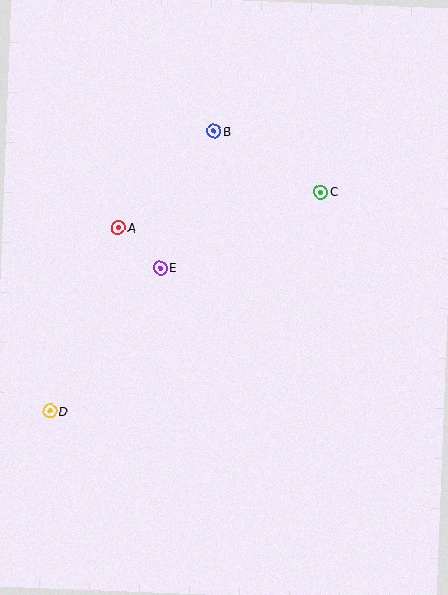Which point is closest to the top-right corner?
Point C is closest to the top-right corner.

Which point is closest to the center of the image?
Point E at (161, 268) is closest to the center.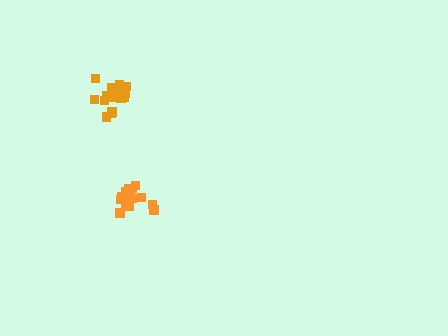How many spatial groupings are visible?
There are 2 spatial groupings.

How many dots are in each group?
Group 1: 19 dots, Group 2: 17 dots (36 total).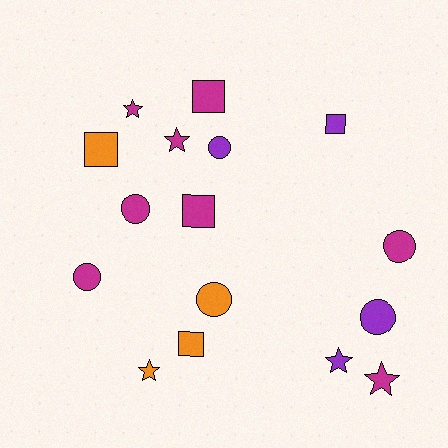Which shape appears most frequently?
Circle, with 6 objects.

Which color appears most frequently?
Magenta, with 8 objects.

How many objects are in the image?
There are 16 objects.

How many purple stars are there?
There is 1 purple star.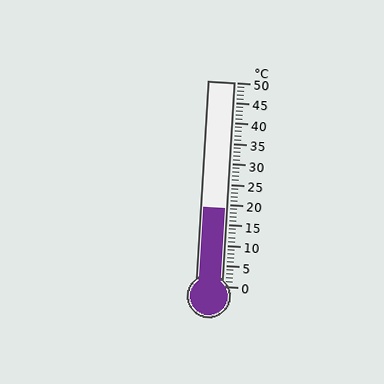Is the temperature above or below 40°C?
The temperature is below 40°C.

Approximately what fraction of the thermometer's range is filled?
The thermometer is filled to approximately 40% of its range.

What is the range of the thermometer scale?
The thermometer scale ranges from 0°C to 50°C.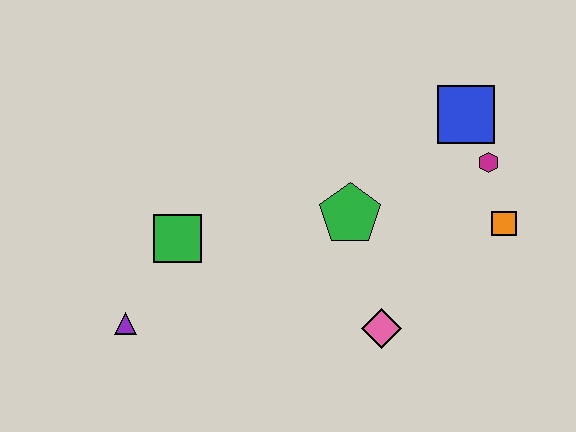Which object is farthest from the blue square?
The purple triangle is farthest from the blue square.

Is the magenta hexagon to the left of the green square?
No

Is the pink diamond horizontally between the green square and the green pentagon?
No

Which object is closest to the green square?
The purple triangle is closest to the green square.